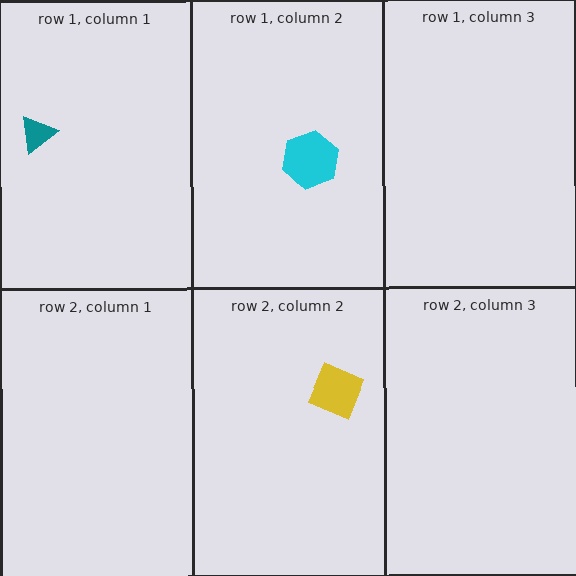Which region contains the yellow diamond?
The row 2, column 2 region.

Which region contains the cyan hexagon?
The row 1, column 2 region.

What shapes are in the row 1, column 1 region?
The teal triangle.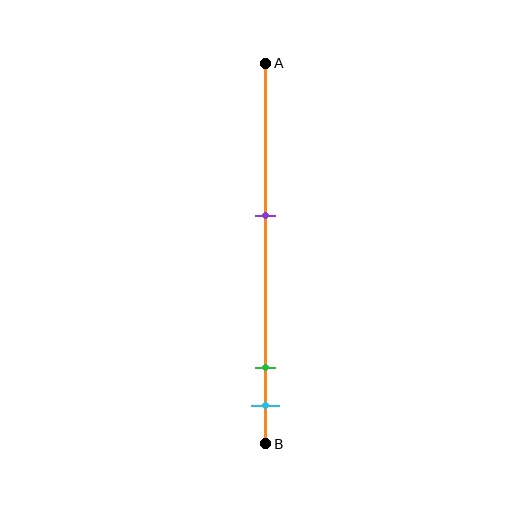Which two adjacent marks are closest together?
The green and cyan marks are the closest adjacent pair.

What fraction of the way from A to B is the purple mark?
The purple mark is approximately 40% (0.4) of the way from A to B.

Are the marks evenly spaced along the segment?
No, the marks are not evenly spaced.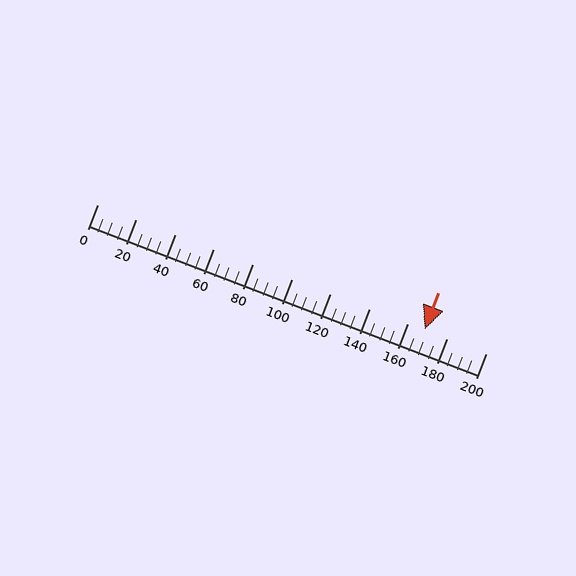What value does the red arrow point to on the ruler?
The red arrow points to approximately 168.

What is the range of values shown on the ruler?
The ruler shows values from 0 to 200.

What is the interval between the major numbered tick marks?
The major tick marks are spaced 20 units apart.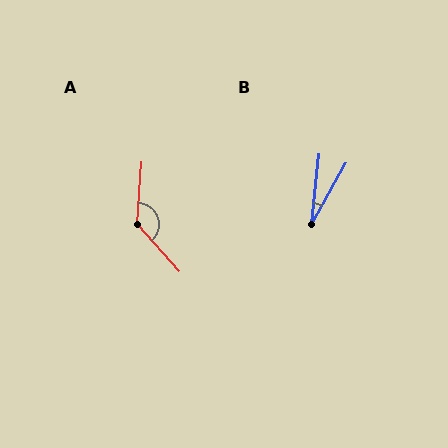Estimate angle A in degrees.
Approximately 134 degrees.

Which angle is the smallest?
B, at approximately 24 degrees.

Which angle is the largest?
A, at approximately 134 degrees.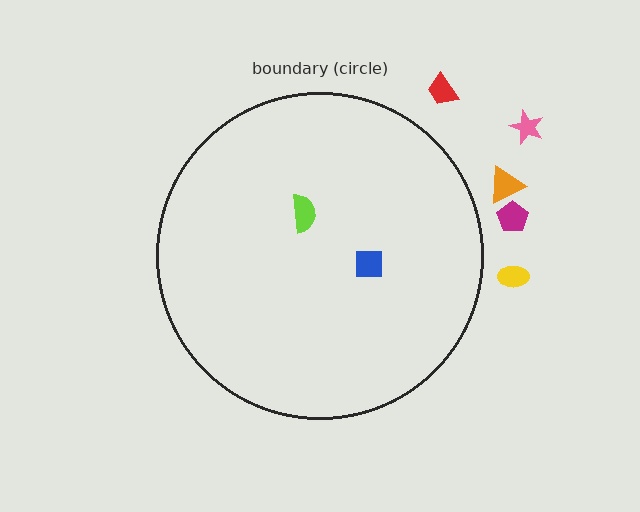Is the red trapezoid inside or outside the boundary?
Outside.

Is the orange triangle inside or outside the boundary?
Outside.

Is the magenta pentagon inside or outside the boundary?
Outside.